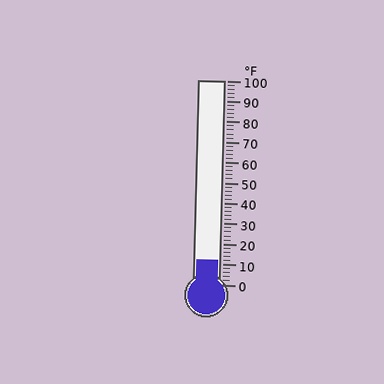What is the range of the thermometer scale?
The thermometer scale ranges from 0°F to 100°F.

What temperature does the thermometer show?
The thermometer shows approximately 12°F.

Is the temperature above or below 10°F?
The temperature is above 10°F.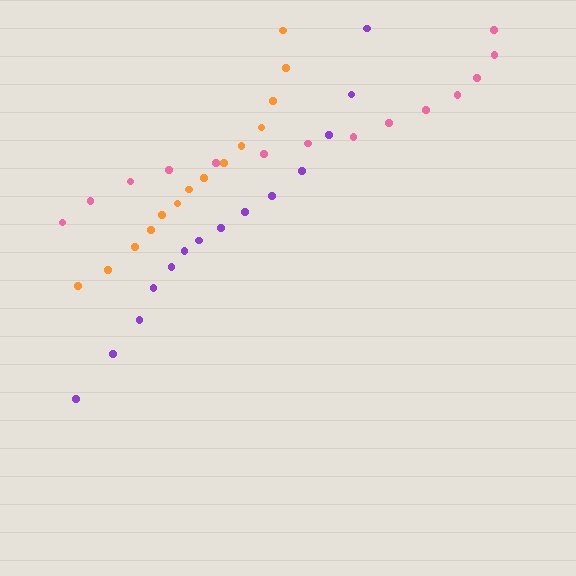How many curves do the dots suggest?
There are 3 distinct paths.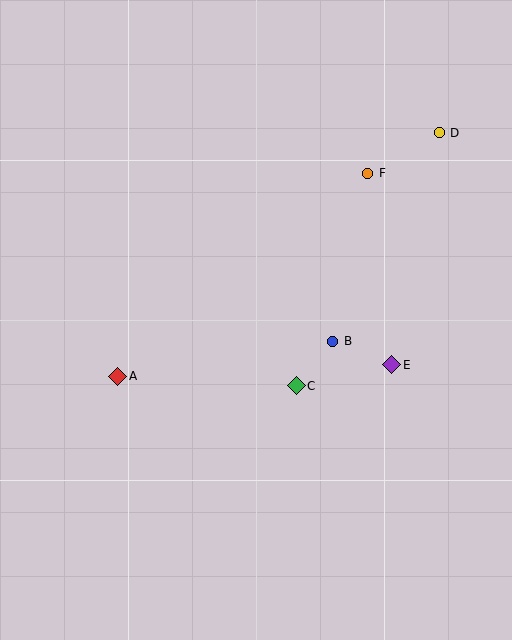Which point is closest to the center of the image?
Point C at (296, 386) is closest to the center.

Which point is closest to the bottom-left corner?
Point A is closest to the bottom-left corner.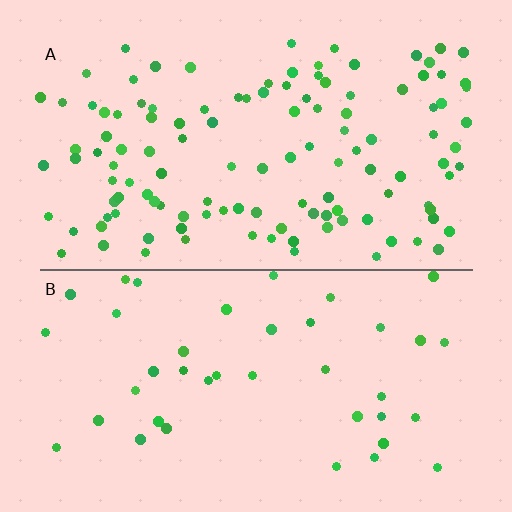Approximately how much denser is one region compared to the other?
Approximately 2.9× — region A over region B.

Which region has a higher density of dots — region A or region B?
A (the top).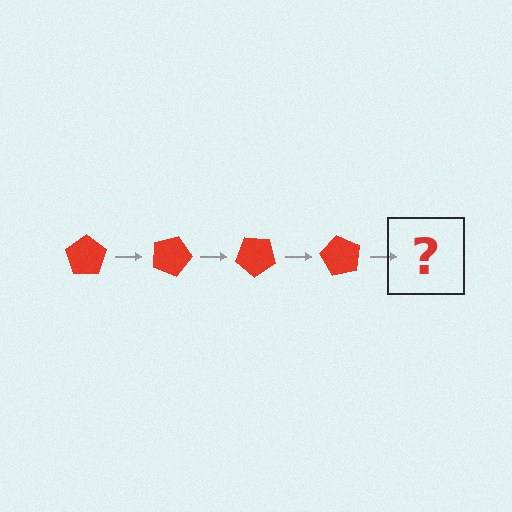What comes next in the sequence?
The next element should be a red pentagon rotated 80 degrees.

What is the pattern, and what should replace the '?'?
The pattern is that the pentagon rotates 20 degrees each step. The '?' should be a red pentagon rotated 80 degrees.